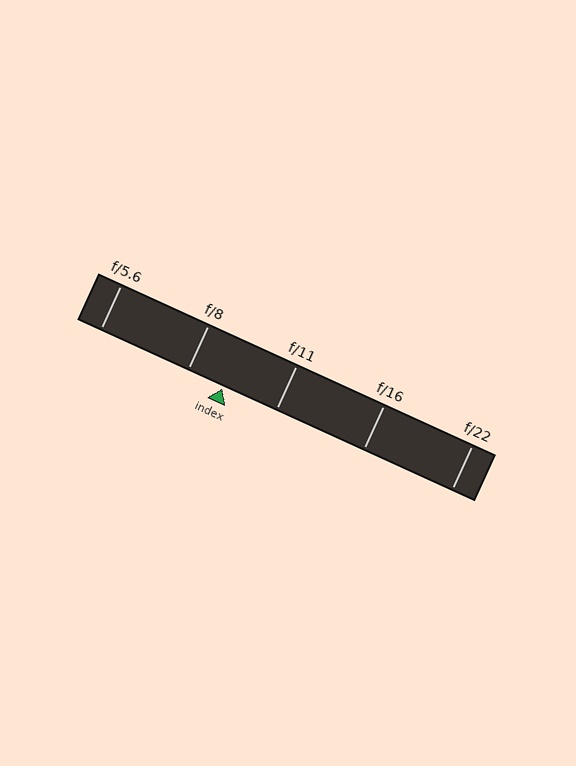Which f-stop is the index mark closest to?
The index mark is closest to f/8.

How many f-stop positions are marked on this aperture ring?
There are 5 f-stop positions marked.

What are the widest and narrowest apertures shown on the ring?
The widest aperture shown is f/5.6 and the narrowest is f/22.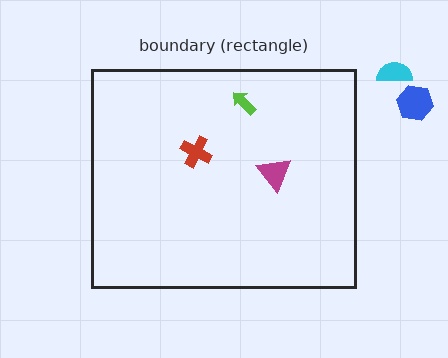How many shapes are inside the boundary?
3 inside, 2 outside.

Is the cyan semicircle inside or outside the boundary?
Outside.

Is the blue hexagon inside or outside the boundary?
Outside.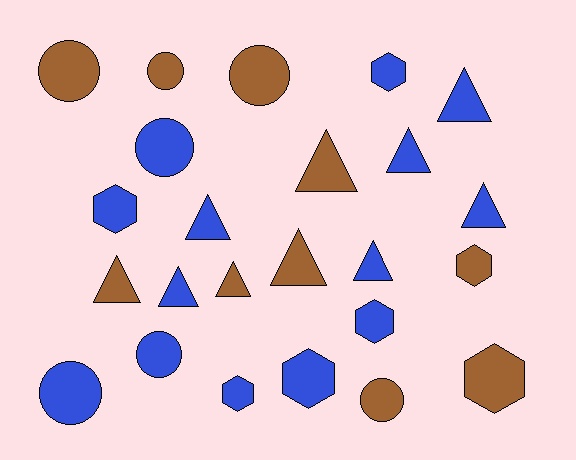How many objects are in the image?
There are 24 objects.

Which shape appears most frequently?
Triangle, with 10 objects.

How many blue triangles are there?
There are 6 blue triangles.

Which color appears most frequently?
Blue, with 14 objects.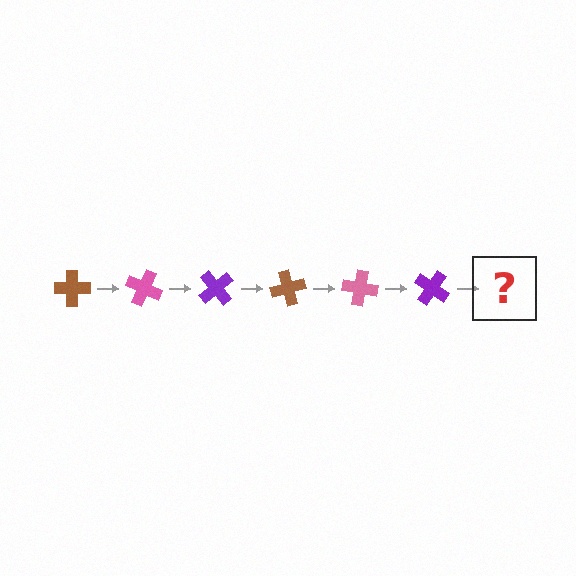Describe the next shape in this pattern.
It should be a brown cross, rotated 150 degrees from the start.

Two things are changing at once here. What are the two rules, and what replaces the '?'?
The two rules are that it rotates 25 degrees each step and the color cycles through brown, pink, and purple. The '?' should be a brown cross, rotated 150 degrees from the start.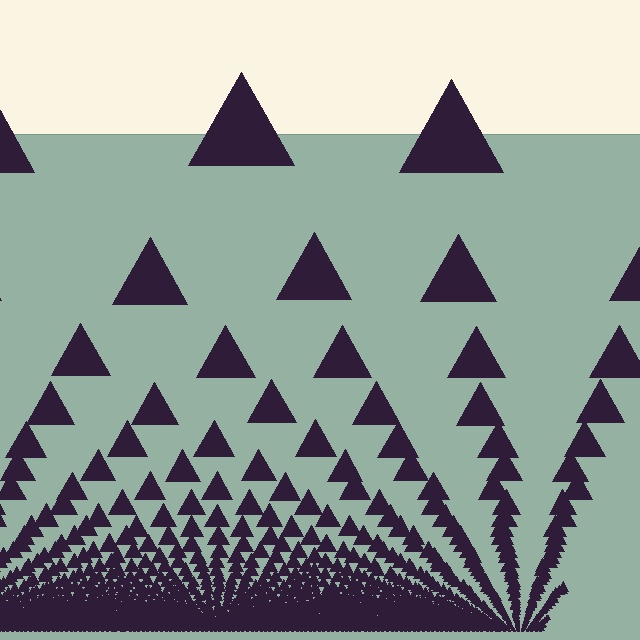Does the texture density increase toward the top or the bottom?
Density increases toward the bottom.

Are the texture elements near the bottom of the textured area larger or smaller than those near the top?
Smaller. The gradient is inverted — elements near the bottom are smaller and denser.